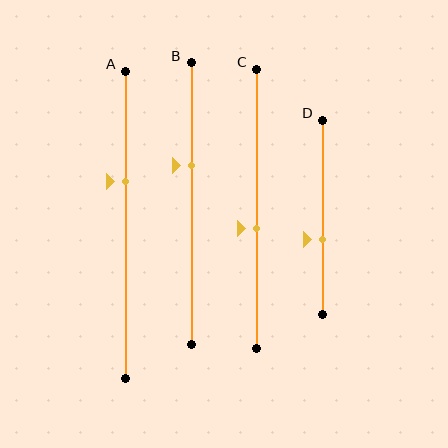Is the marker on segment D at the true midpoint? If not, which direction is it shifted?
No, the marker on segment D is shifted downward by about 11% of the segment length.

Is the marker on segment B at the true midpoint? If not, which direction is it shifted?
No, the marker on segment B is shifted upward by about 13% of the segment length.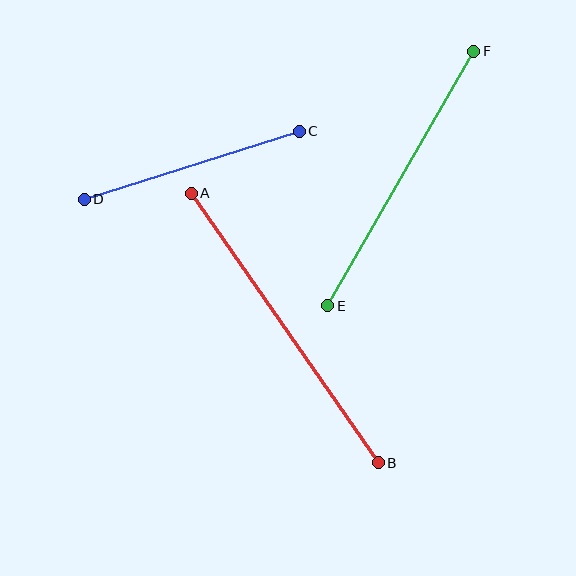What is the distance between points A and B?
The distance is approximately 328 pixels.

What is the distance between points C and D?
The distance is approximately 225 pixels.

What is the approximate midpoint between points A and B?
The midpoint is at approximately (285, 328) pixels.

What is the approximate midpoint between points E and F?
The midpoint is at approximately (401, 178) pixels.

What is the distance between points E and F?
The distance is approximately 293 pixels.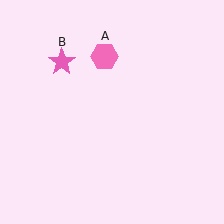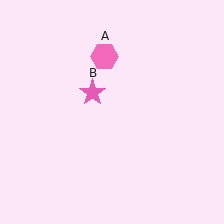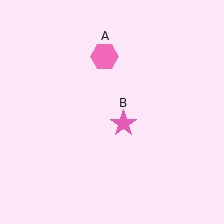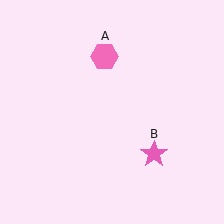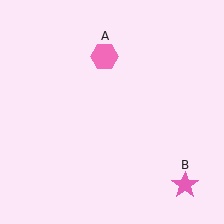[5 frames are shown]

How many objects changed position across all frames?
1 object changed position: pink star (object B).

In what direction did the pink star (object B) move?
The pink star (object B) moved down and to the right.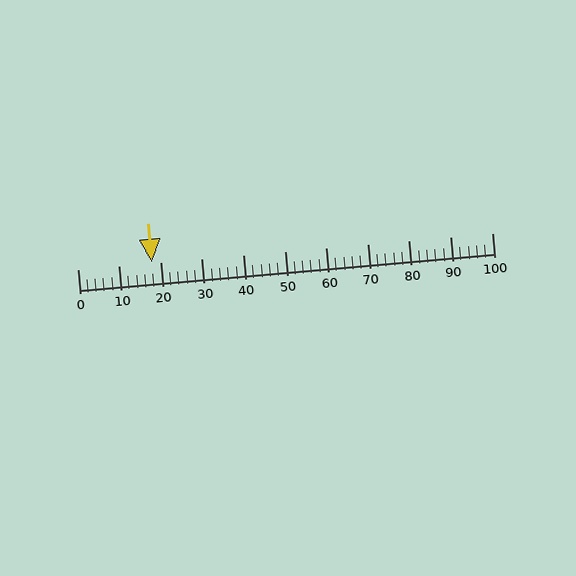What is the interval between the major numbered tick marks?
The major tick marks are spaced 10 units apart.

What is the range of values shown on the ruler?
The ruler shows values from 0 to 100.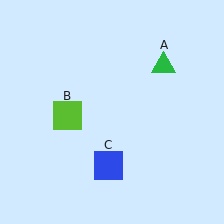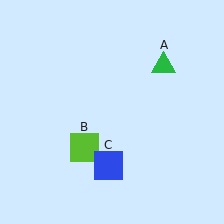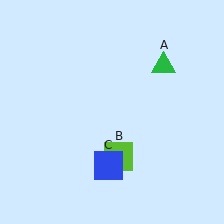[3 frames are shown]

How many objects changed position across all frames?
1 object changed position: lime square (object B).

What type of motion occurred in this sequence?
The lime square (object B) rotated counterclockwise around the center of the scene.